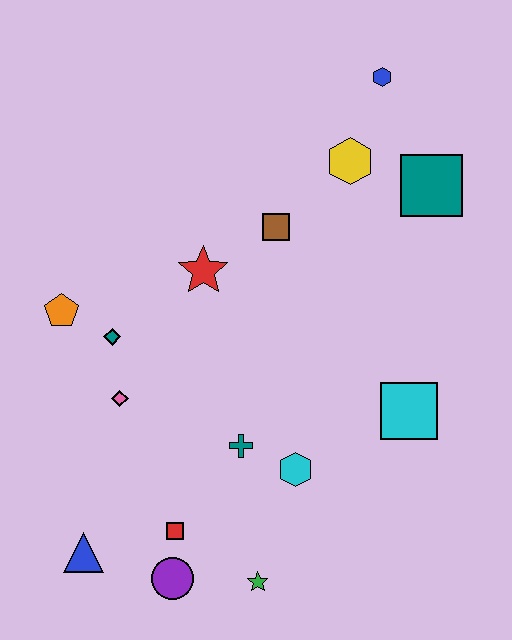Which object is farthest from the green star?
The blue hexagon is farthest from the green star.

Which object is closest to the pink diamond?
The teal diamond is closest to the pink diamond.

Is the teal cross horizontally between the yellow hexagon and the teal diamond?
Yes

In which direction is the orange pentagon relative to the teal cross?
The orange pentagon is to the left of the teal cross.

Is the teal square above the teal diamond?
Yes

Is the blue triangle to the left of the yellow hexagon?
Yes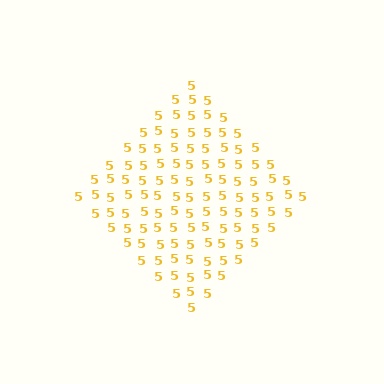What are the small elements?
The small elements are digit 5's.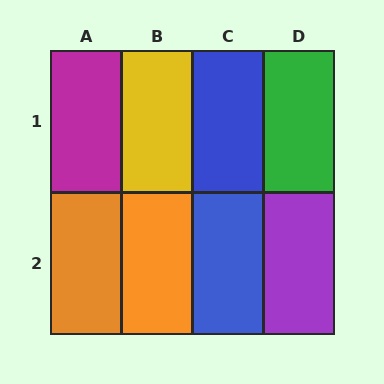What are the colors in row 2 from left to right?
Orange, orange, blue, purple.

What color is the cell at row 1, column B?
Yellow.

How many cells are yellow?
1 cell is yellow.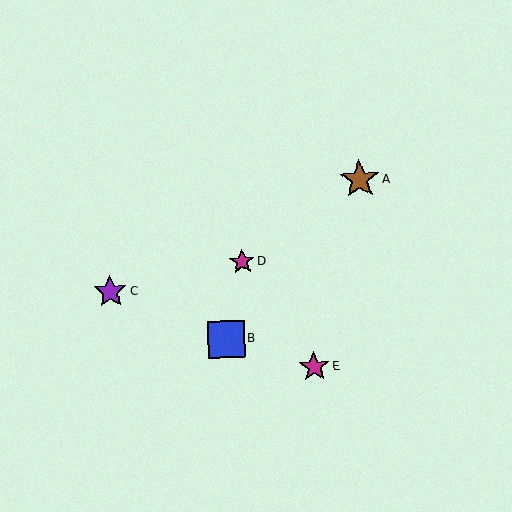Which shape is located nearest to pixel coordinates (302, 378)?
The magenta star (labeled E) at (314, 367) is nearest to that location.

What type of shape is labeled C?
Shape C is a purple star.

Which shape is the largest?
The brown star (labeled A) is the largest.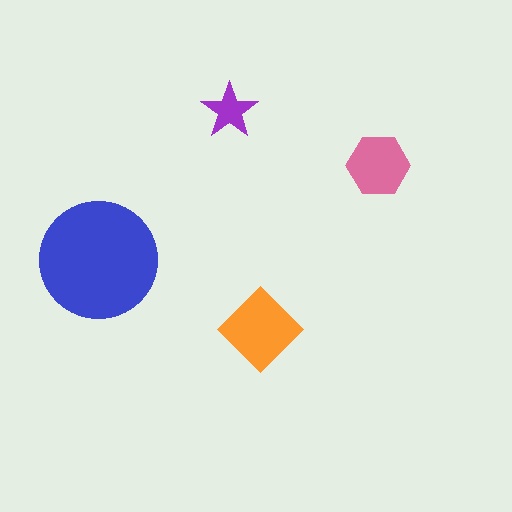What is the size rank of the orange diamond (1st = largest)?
2nd.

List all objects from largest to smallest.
The blue circle, the orange diamond, the pink hexagon, the purple star.